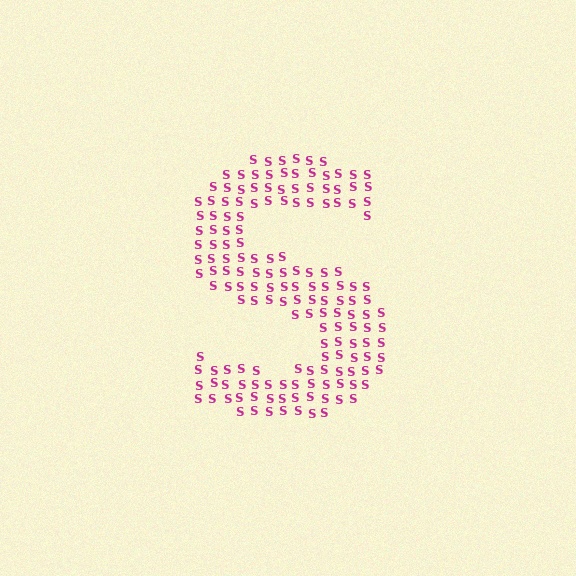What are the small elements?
The small elements are letter S's.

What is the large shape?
The large shape is the letter S.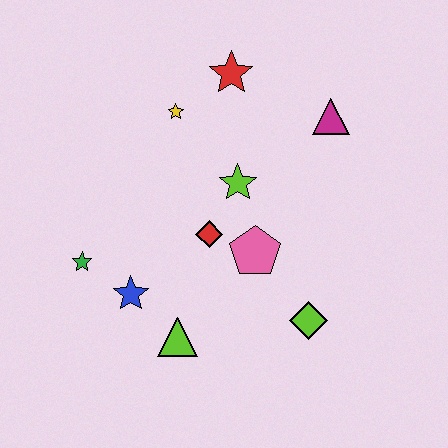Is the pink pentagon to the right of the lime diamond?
No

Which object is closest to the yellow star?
The red star is closest to the yellow star.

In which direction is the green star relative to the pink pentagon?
The green star is to the left of the pink pentagon.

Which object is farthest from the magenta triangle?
The green star is farthest from the magenta triangle.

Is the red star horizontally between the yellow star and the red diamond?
No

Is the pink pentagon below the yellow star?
Yes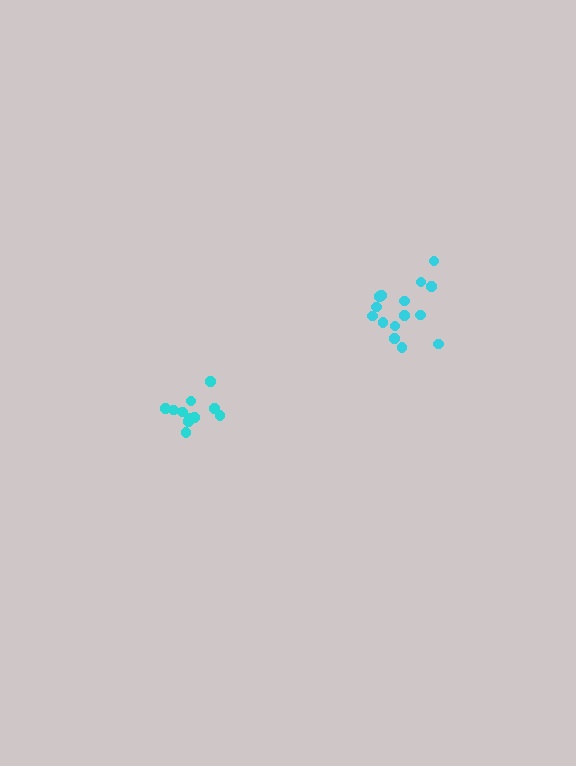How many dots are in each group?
Group 1: 11 dots, Group 2: 15 dots (26 total).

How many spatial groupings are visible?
There are 2 spatial groupings.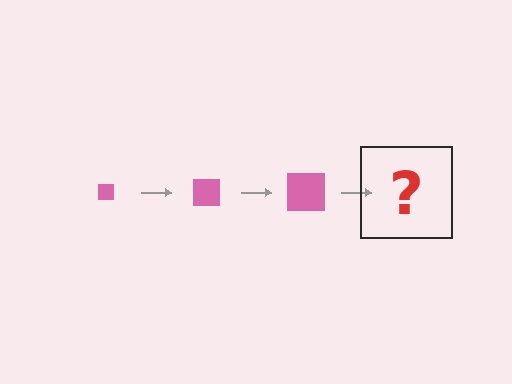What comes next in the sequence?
The next element should be a pink square, larger than the previous one.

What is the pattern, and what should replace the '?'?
The pattern is that the square gets progressively larger each step. The '?' should be a pink square, larger than the previous one.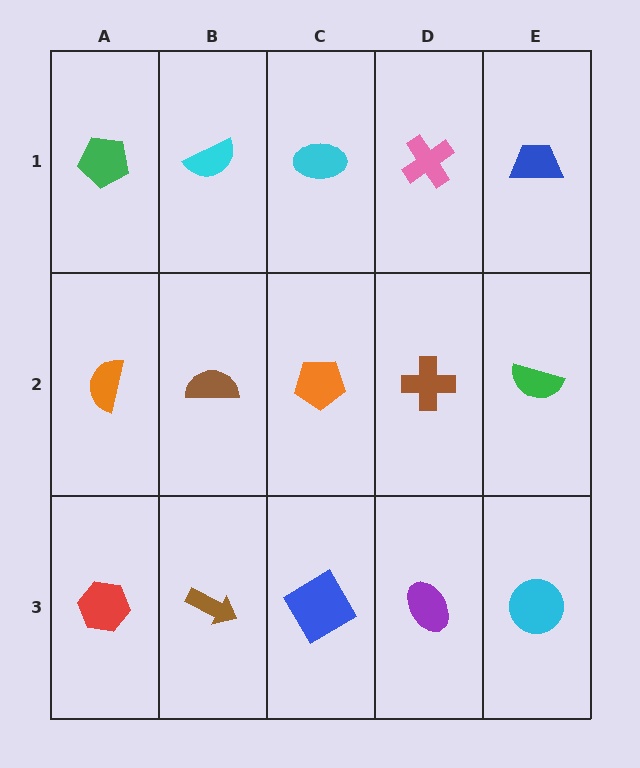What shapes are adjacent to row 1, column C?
An orange pentagon (row 2, column C), a cyan semicircle (row 1, column B), a pink cross (row 1, column D).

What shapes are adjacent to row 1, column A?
An orange semicircle (row 2, column A), a cyan semicircle (row 1, column B).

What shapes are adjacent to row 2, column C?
A cyan ellipse (row 1, column C), a blue diamond (row 3, column C), a brown semicircle (row 2, column B), a brown cross (row 2, column D).